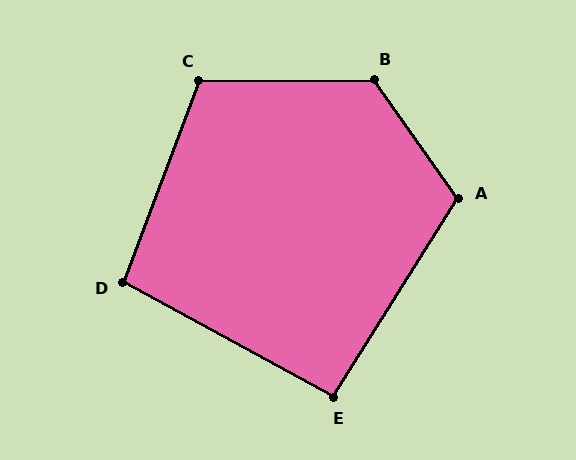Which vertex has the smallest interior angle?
E, at approximately 94 degrees.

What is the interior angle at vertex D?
Approximately 98 degrees (obtuse).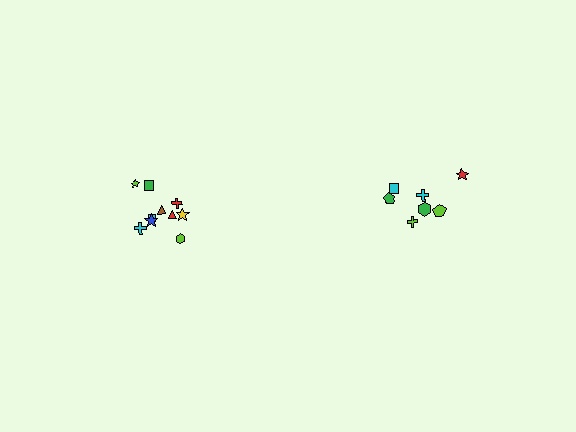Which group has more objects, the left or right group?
The left group.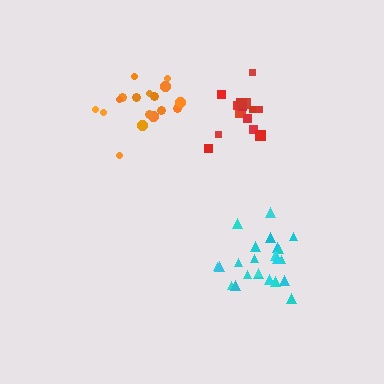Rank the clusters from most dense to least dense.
cyan, orange, red.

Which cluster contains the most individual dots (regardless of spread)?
Cyan (23).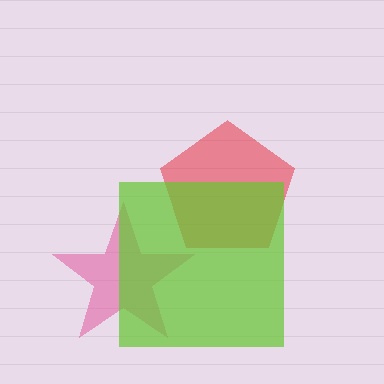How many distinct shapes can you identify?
There are 3 distinct shapes: a red pentagon, a pink star, a lime square.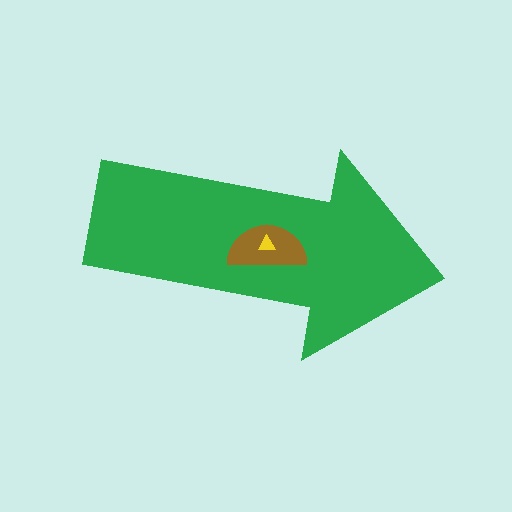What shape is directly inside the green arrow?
The brown semicircle.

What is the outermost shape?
The green arrow.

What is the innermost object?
The yellow triangle.